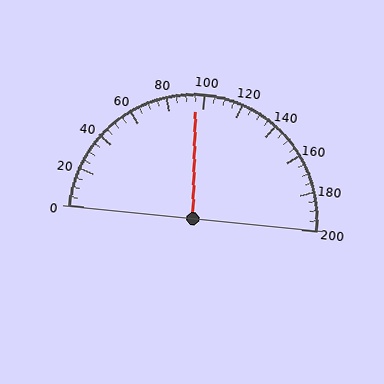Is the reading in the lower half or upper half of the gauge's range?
The reading is in the lower half of the range (0 to 200).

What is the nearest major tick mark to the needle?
The nearest major tick mark is 100.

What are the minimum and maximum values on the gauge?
The gauge ranges from 0 to 200.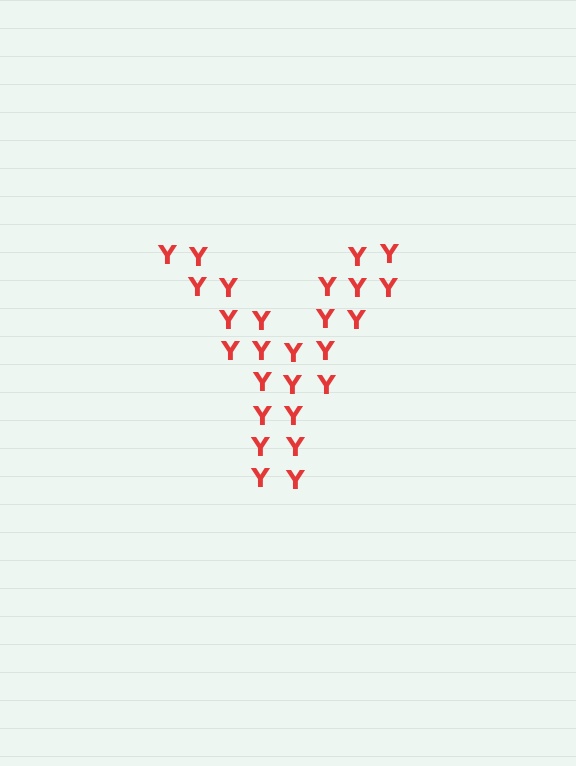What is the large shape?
The large shape is the letter Y.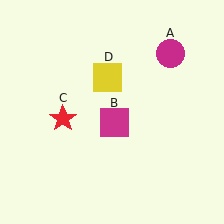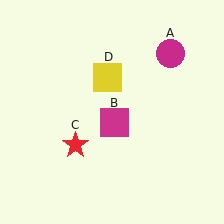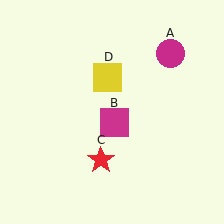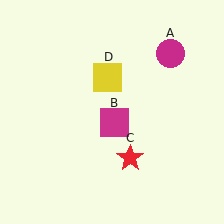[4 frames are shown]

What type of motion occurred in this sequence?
The red star (object C) rotated counterclockwise around the center of the scene.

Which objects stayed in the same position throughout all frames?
Magenta circle (object A) and magenta square (object B) and yellow square (object D) remained stationary.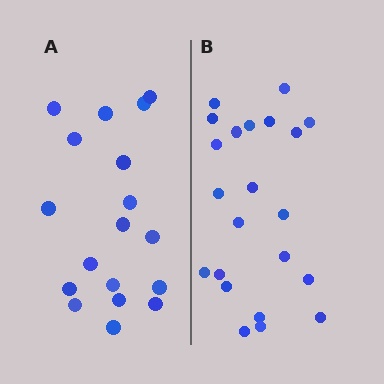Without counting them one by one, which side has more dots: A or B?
Region B (the right region) has more dots.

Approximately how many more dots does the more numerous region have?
Region B has about 4 more dots than region A.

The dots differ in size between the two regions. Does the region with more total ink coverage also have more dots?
No. Region A has more total ink coverage because its dots are larger, but region B actually contains more individual dots. Total area can be misleading — the number of items is what matters here.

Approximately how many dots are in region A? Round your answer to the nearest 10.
About 20 dots. (The exact count is 18, which rounds to 20.)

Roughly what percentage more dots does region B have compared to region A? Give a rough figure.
About 20% more.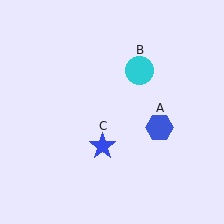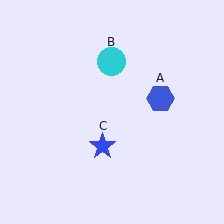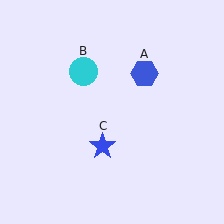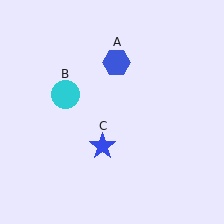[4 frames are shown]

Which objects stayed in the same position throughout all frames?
Blue star (object C) remained stationary.